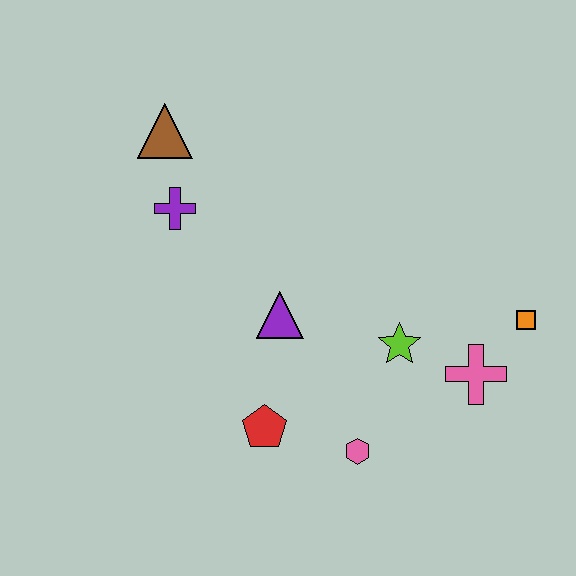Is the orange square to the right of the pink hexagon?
Yes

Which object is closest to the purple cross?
The brown triangle is closest to the purple cross.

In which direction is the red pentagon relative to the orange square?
The red pentagon is to the left of the orange square.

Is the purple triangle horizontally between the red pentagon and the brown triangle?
No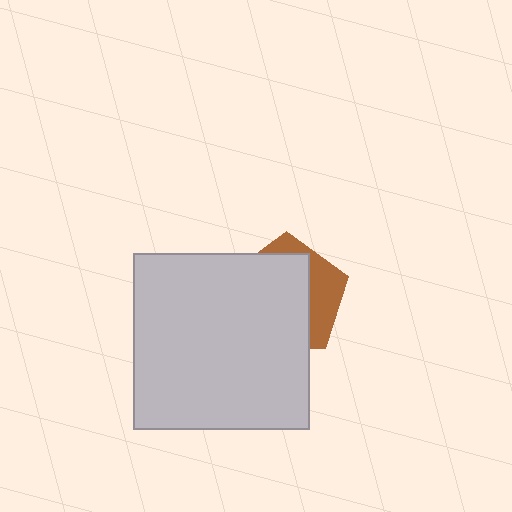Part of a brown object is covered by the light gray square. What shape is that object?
It is a pentagon.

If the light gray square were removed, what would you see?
You would see the complete brown pentagon.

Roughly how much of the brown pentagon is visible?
A small part of it is visible (roughly 32%).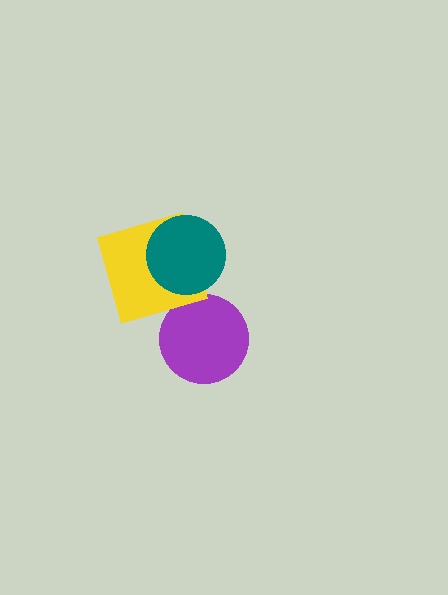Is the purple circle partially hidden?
No, no other shape covers it.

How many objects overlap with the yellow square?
1 object overlaps with the yellow square.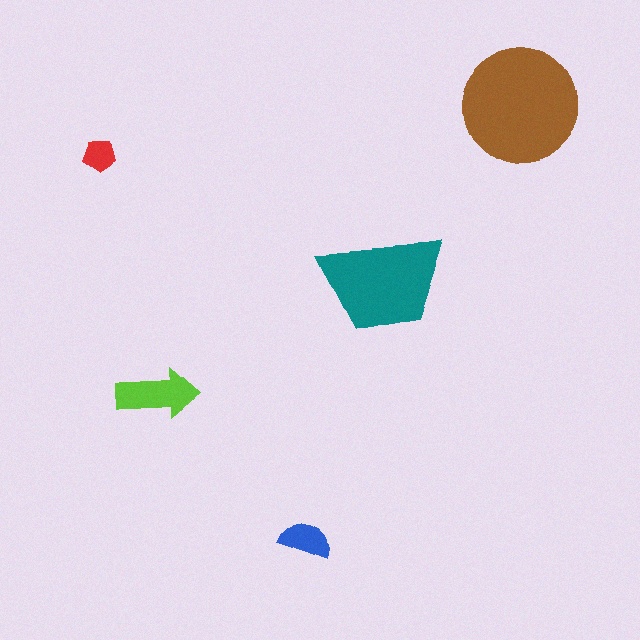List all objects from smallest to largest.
The red pentagon, the blue semicircle, the lime arrow, the teal trapezoid, the brown circle.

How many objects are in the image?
There are 5 objects in the image.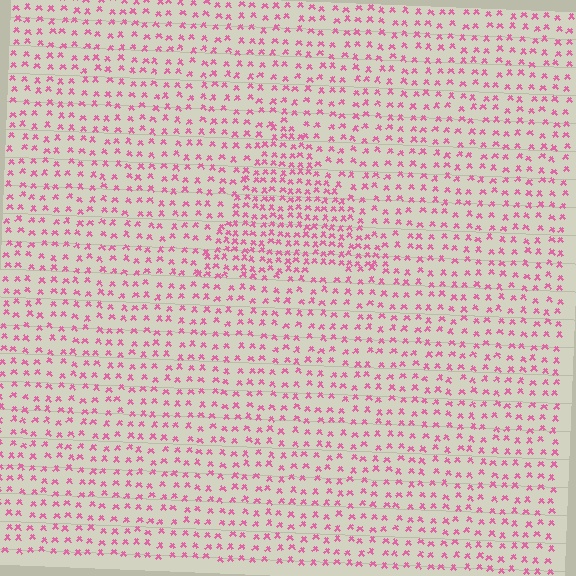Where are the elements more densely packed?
The elements are more densely packed inside the triangle boundary.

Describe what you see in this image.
The image contains small pink elements arranged at two different densities. A triangle-shaped region is visible where the elements are more densely packed than the surrounding area.